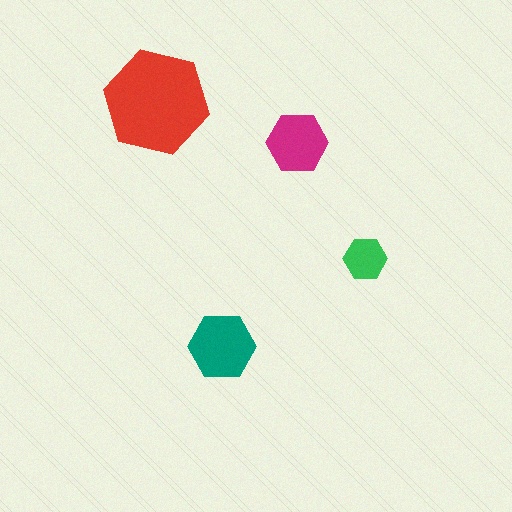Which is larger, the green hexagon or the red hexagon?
The red one.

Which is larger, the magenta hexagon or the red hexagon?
The red one.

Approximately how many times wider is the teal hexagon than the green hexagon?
About 1.5 times wider.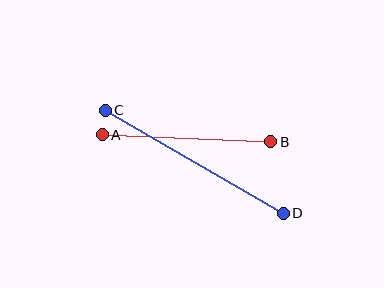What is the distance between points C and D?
The distance is approximately 206 pixels.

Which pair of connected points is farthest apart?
Points C and D are farthest apart.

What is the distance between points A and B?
The distance is approximately 169 pixels.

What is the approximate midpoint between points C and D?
The midpoint is at approximately (194, 162) pixels.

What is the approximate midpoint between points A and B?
The midpoint is at approximately (186, 138) pixels.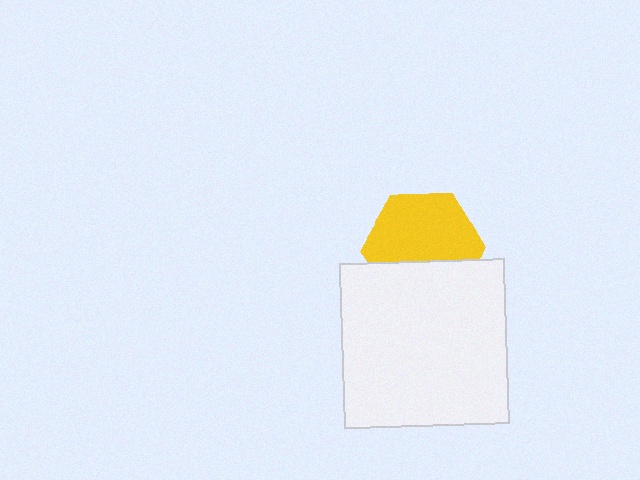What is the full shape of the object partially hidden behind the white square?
The partially hidden object is a yellow hexagon.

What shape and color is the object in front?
The object in front is a white square.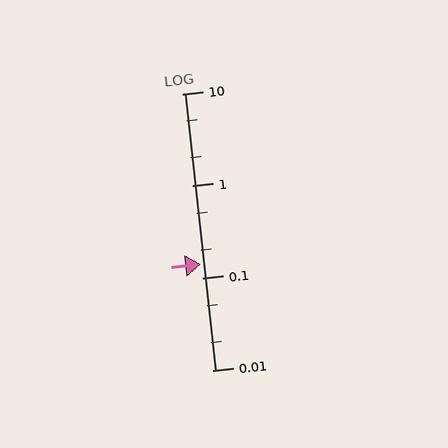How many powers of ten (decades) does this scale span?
The scale spans 3 decades, from 0.01 to 10.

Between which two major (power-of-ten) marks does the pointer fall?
The pointer is between 0.1 and 1.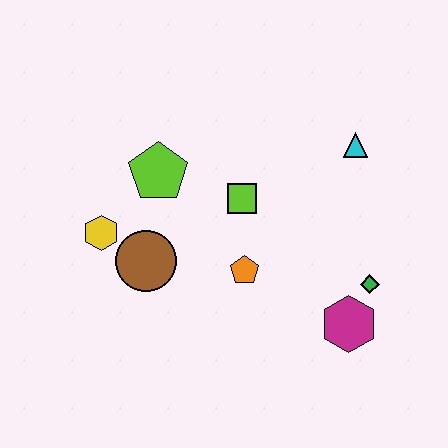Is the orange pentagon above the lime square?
No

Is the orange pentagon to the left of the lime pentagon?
No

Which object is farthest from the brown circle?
The cyan triangle is farthest from the brown circle.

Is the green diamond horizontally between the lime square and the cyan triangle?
No